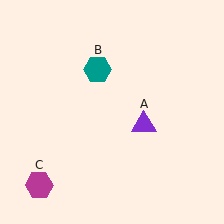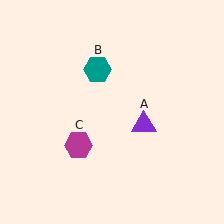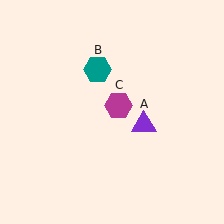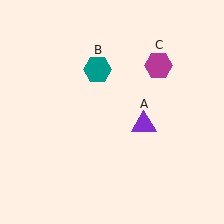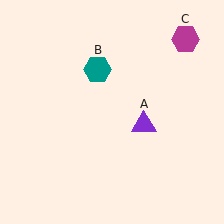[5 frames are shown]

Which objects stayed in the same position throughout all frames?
Purple triangle (object A) and teal hexagon (object B) remained stationary.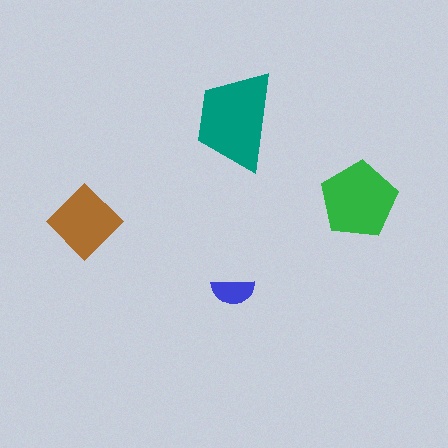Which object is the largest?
The teal trapezoid.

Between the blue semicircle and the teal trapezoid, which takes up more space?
The teal trapezoid.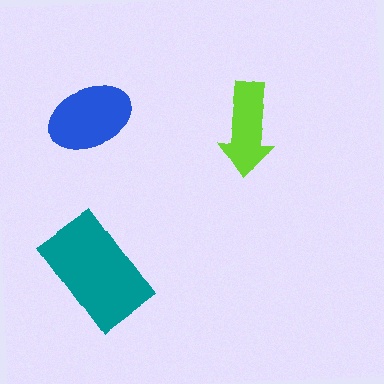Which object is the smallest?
The lime arrow.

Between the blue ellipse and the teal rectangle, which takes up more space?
The teal rectangle.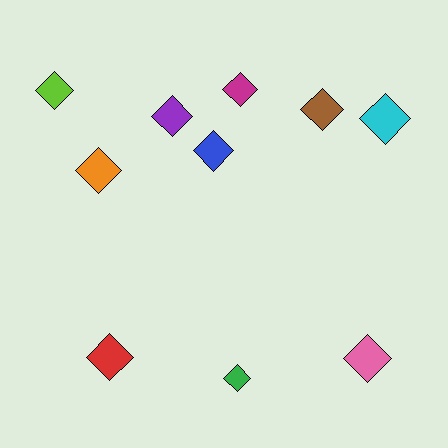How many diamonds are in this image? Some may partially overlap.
There are 10 diamonds.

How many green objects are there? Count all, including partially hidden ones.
There is 1 green object.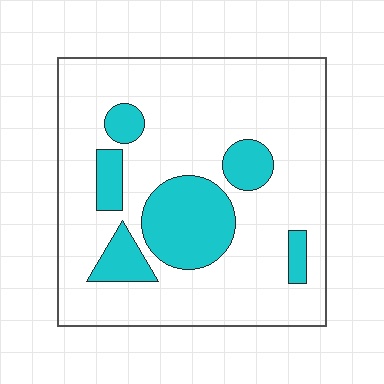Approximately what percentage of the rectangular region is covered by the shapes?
Approximately 20%.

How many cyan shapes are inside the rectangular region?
6.